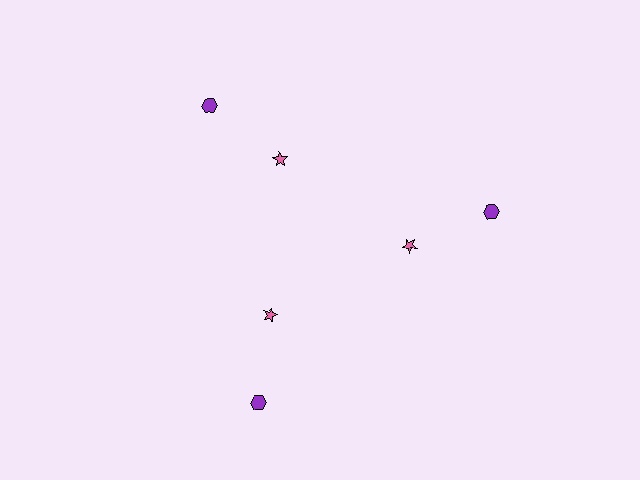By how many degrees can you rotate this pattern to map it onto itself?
The pattern maps onto itself every 120 degrees of rotation.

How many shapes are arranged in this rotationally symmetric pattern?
There are 6 shapes, arranged in 3 groups of 2.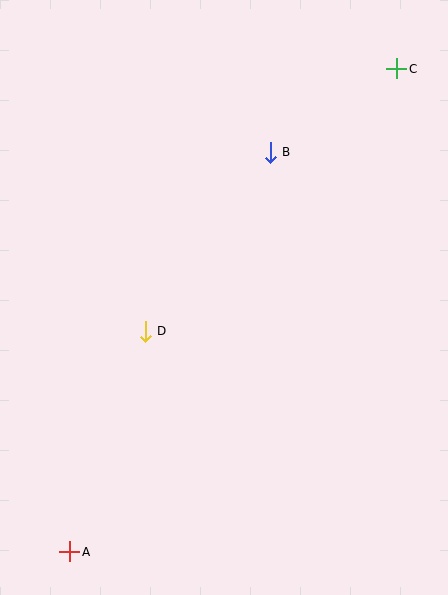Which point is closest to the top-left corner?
Point B is closest to the top-left corner.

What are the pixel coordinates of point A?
Point A is at (70, 552).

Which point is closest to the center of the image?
Point D at (145, 331) is closest to the center.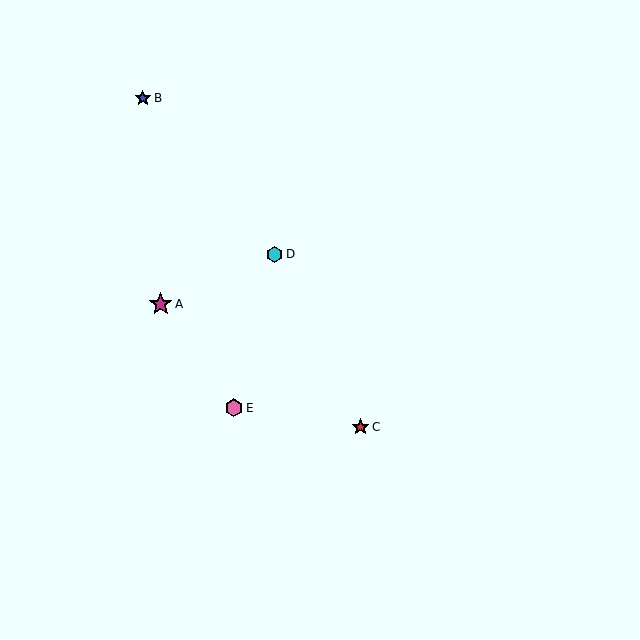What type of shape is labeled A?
Shape A is a magenta star.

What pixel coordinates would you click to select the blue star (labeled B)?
Click at (143, 98) to select the blue star B.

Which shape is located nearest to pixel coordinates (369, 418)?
The red star (labeled C) at (360, 427) is nearest to that location.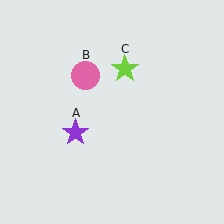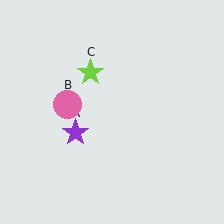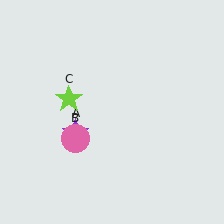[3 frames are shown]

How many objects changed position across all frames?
2 objects changed position: pink circle (object B), lime star (object C).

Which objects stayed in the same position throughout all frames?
Purple star (object A) remained stationary.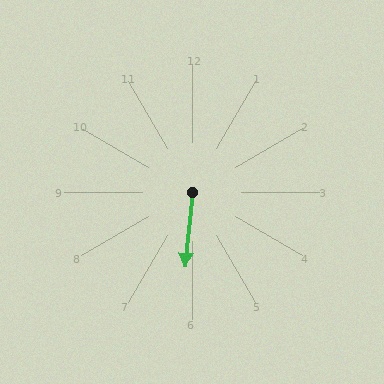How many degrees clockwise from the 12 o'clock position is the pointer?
Approximately 186 degrees.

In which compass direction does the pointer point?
South.